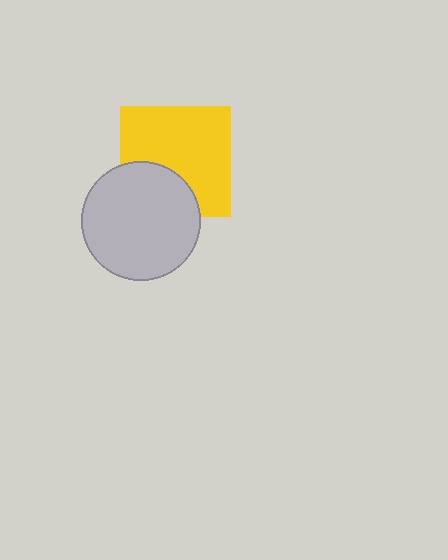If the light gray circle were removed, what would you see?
You would see the complete yellow square.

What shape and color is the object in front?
The object in front is a light gray circle.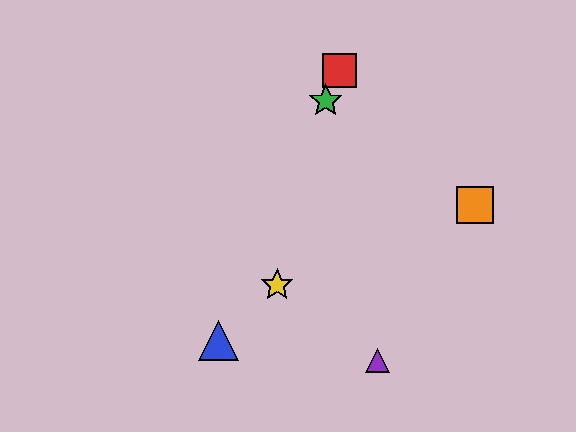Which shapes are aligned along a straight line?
The red square, the blue triangle, the green star are aligned along a straight line.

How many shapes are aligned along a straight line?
3 shapes (the red square, the blue triangle, the green star) are aligned along a straight line.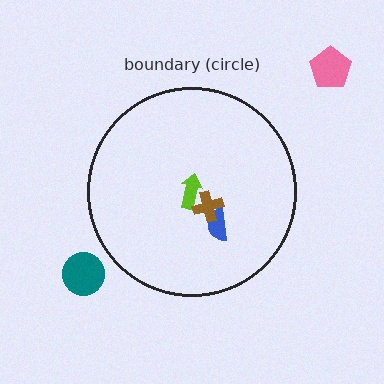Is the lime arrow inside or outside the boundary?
Inside.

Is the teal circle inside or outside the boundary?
Outside.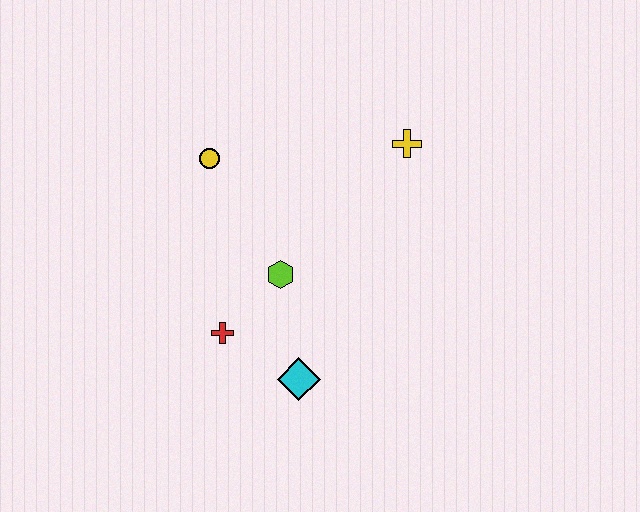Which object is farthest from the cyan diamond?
The yellow cross is farthest from the cyan diamond.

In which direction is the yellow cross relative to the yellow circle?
The yellow cross is to the right of the yellow circle.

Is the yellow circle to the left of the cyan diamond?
Yes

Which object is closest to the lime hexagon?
The red cross is closest to the lime hexagon.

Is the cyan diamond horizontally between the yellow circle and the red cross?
No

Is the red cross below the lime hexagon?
Yes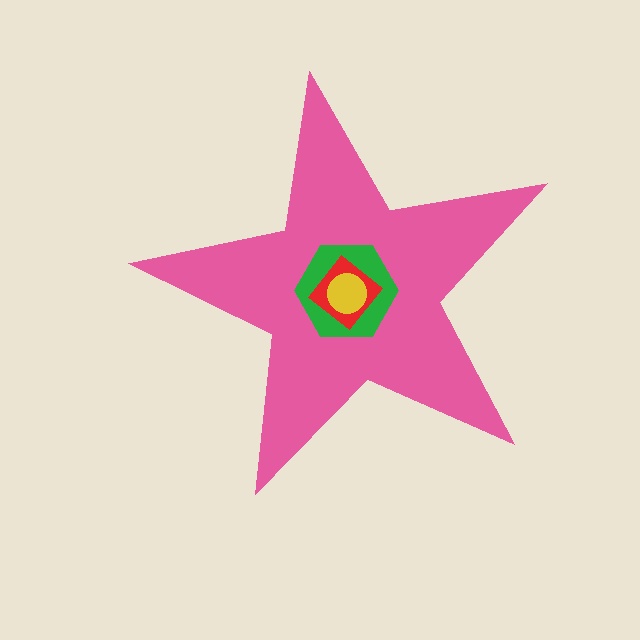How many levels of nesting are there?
4.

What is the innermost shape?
The yellow circle.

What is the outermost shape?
The pink star.